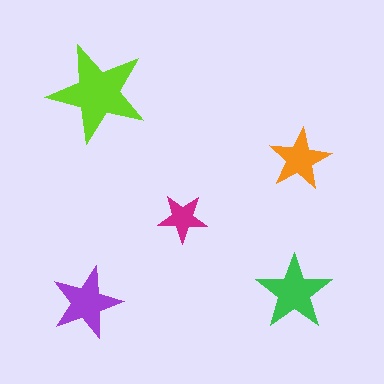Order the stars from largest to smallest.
the lime one, the green one, the purple one, the orange one, the magenta one.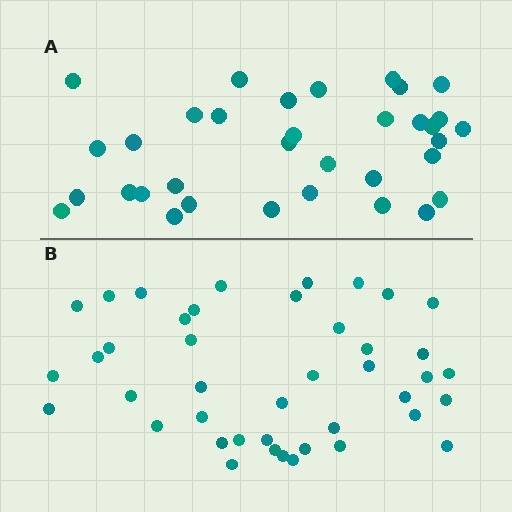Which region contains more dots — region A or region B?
Region B (the bottom region) has more dots.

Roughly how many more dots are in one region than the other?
Region B has roughly 8 or so more dots than region A.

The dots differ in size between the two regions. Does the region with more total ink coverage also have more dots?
No. Region A has more total ink coverage because its dots are larger, but region B actually contains more individual dots. Total area can be misleading — the number of items is what matters here.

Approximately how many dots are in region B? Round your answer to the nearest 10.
About 40 dots. (The exact count is 42, which rounds to 40.)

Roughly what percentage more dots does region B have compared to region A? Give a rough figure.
About 25% more.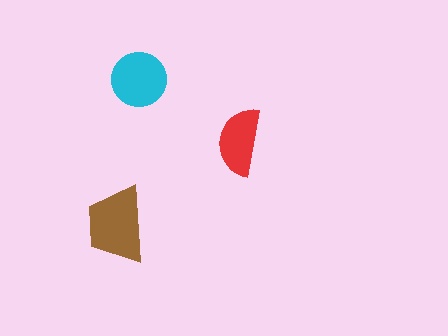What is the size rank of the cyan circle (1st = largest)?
2nd.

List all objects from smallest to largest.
The red semicircle, the cyan circle, the brown trapezoid.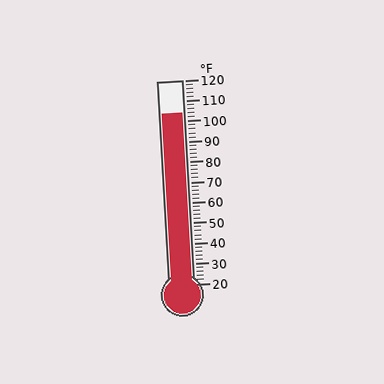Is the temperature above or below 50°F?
The temperature is above 50°F.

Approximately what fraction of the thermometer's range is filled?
The thermometer is filled to approximately 85% of its range.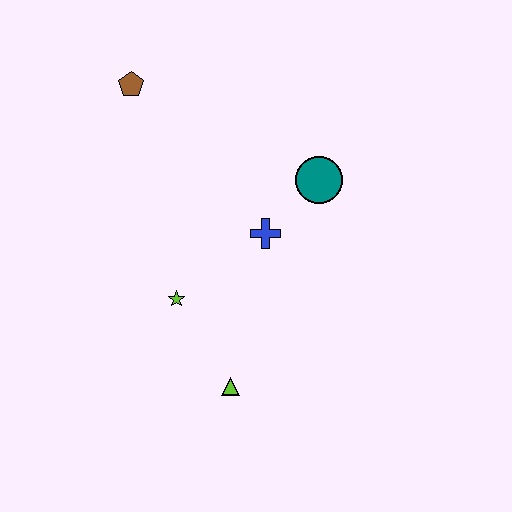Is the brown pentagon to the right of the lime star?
No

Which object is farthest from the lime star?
The brown pentagon is farthest from the lime star.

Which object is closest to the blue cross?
The teal circle is closest to the blue cross.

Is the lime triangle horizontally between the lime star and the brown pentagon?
No